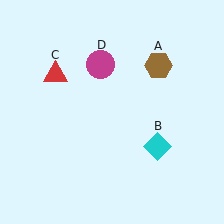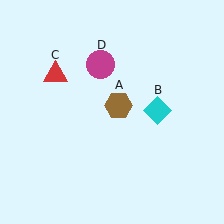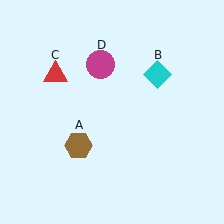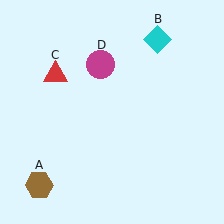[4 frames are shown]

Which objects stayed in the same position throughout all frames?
Red triangle (object C) and magenta circle (object D) remained stationary.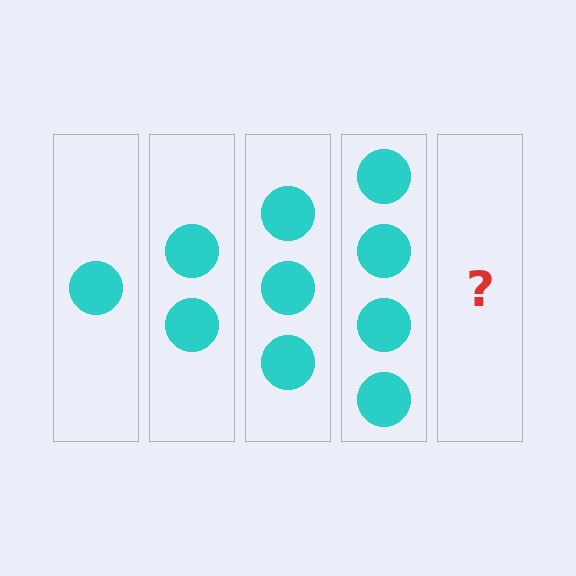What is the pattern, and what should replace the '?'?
The pattern is that each step adds one more circle. The '?' should be 5 circles.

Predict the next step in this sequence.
The next step is 5 circles.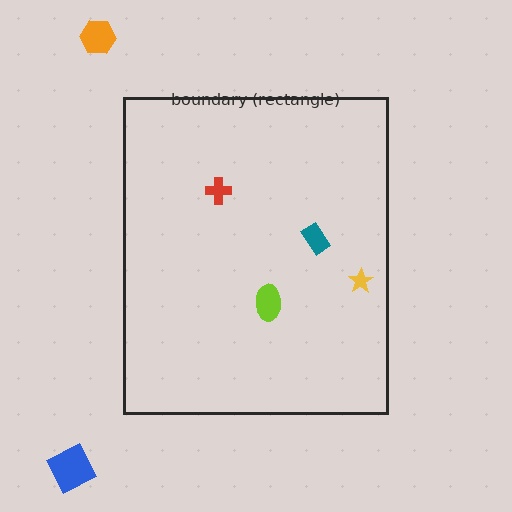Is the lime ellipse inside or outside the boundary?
Inside.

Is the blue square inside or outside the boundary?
Outside.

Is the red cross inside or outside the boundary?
Inside.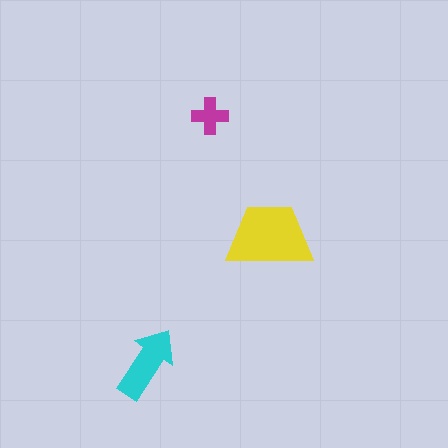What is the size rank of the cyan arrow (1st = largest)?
2nd.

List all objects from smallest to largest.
The magenta cross, the cyan arrow, the yellow trapezoid.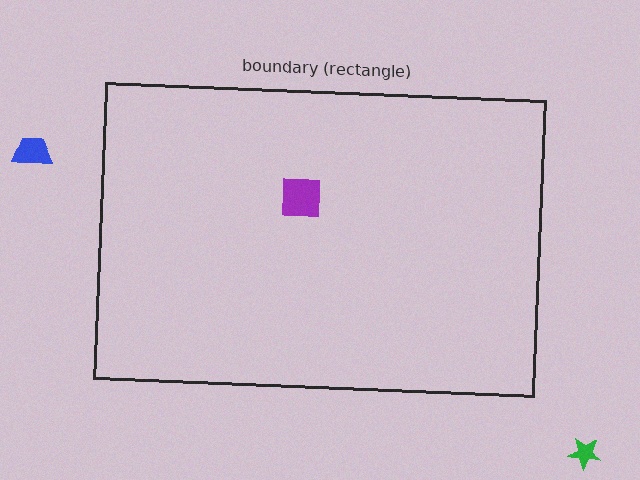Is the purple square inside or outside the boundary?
Inside.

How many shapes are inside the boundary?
1 inside, 2 outside.